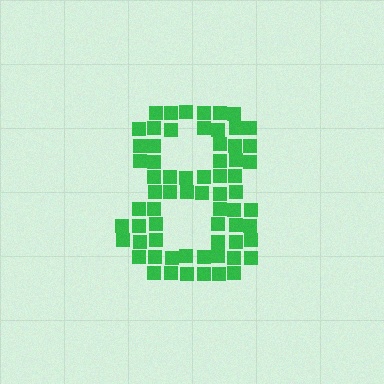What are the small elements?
The small elements are squares.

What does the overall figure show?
The overall figure shows the digit 8.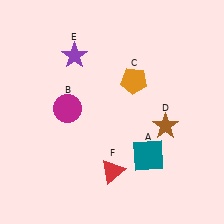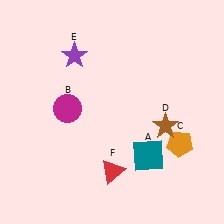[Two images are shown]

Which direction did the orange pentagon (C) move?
The orange pentagon (C) moved down.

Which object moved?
The orange pentagon (C) moved down.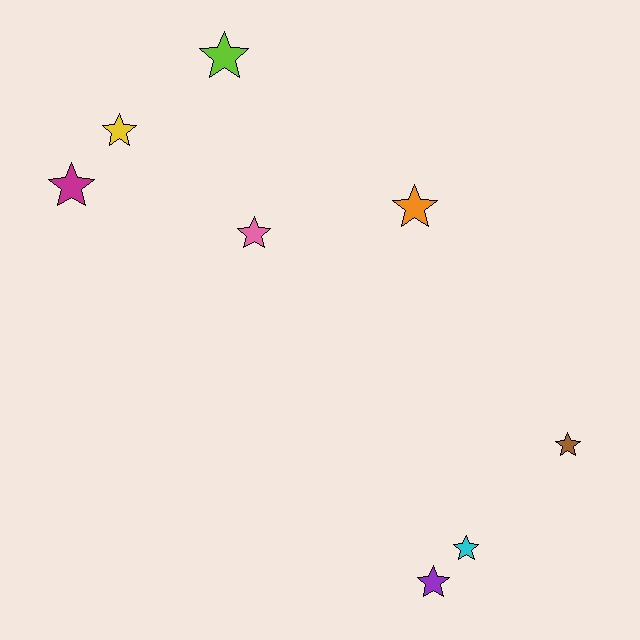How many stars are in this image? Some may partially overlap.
There are 8 stars.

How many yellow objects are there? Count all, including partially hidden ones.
There is 1 yellow object.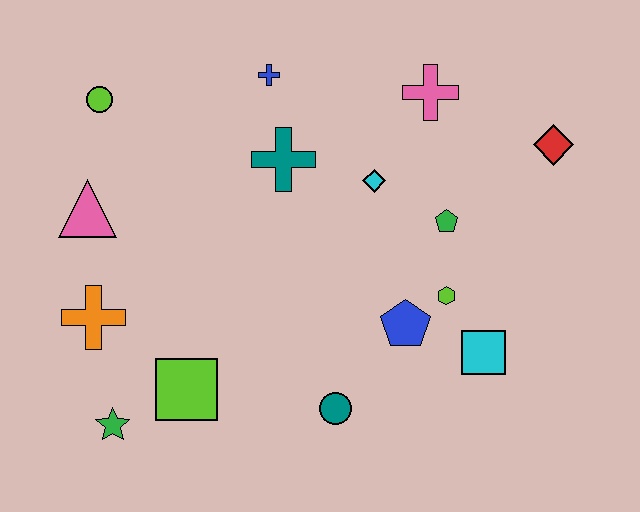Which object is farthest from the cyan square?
The lime circle is farthest from the cyan square.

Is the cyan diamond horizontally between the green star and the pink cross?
Yes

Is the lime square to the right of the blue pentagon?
No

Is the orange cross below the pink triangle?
Yes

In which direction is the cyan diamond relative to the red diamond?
The cyan diamond is to the left of the red diamond.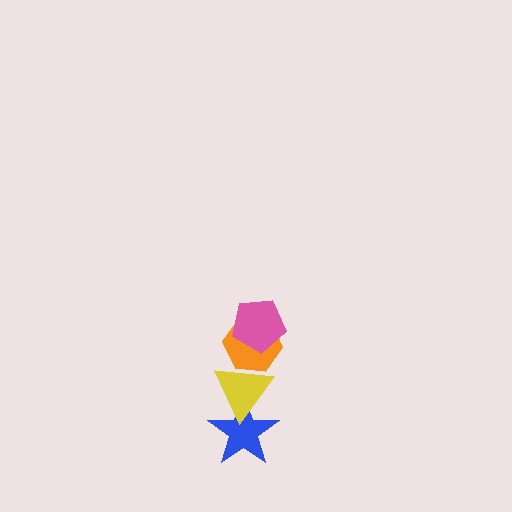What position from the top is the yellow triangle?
The yellow triangle is 3rd from the top.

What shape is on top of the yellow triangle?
The orange hexagon is on top of the yellow triangle.